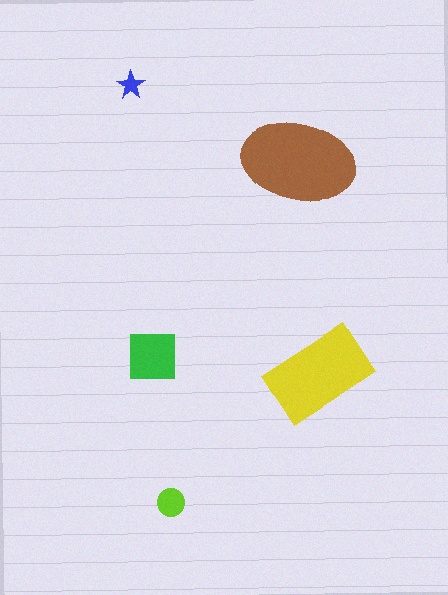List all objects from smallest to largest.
The blue star, the lime circle, the green square, the yellow rectangle, the brown ellipse.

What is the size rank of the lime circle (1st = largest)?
4th.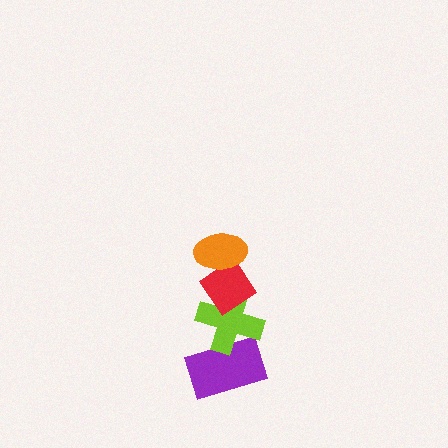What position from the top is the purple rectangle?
The purple rectangle is 4th from the top.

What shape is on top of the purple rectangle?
The lime cross is on top of the purple rectangle.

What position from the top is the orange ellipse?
The orange ellipse is 1st from the top.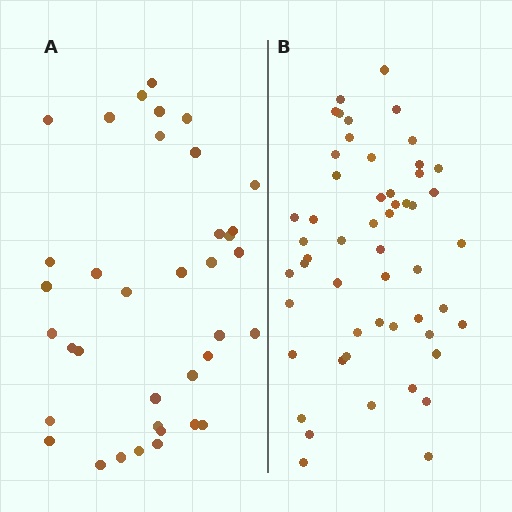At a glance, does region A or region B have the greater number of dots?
Region B (the right region) has more dots.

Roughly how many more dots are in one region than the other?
Region B has approximately 15 more dots than region A.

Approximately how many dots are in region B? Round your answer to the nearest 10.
About 50 dots. (The exact count is 53, which rounds to 50.)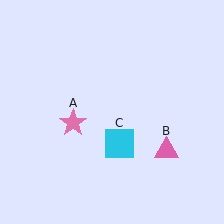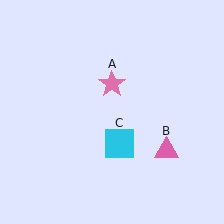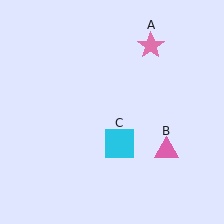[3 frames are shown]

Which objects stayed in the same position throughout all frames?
Pink triangle (object B) and cyan square (object C) remained stationary.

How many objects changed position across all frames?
1 object changed position: pink star (object A).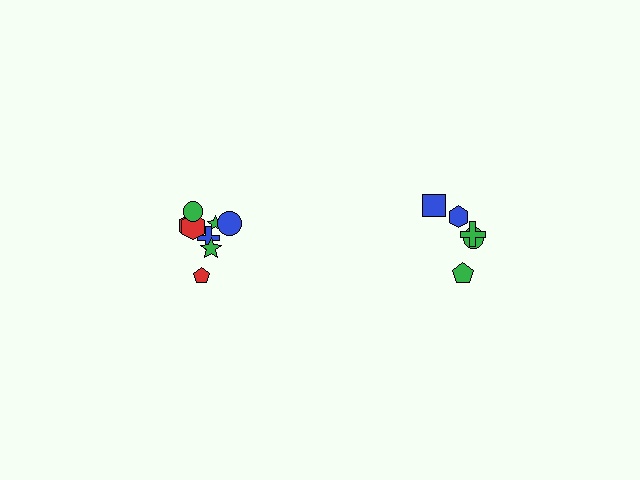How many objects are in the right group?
There are 5 objects.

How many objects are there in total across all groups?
There are 13 objects.